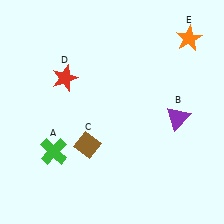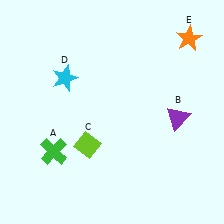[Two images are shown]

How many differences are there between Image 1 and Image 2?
There are 2 differences between the two images.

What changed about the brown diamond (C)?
In Image 1, C is brown. In Image 2, it changed to lime.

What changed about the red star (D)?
In Image 1, D is red. In Image 2, it changed to cyan.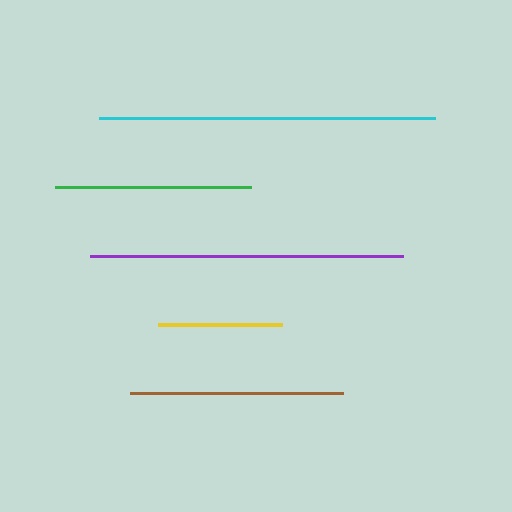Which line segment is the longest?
The cyan line is the longest at approximately 335 pixels.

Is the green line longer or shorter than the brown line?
The brown line is longer than the green line.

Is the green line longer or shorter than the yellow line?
The green line is longer than the yellow line.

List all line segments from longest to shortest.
From longest to shortest: cyan, purple, brown, green, yellow.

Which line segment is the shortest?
The yellow line is the shortest at approximately 124 pixels.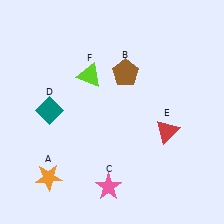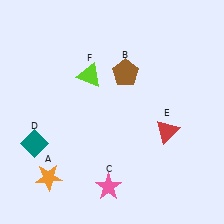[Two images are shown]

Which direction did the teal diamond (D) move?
The teal diamond (D) moved down.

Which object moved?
The teal diamond (D) moved down.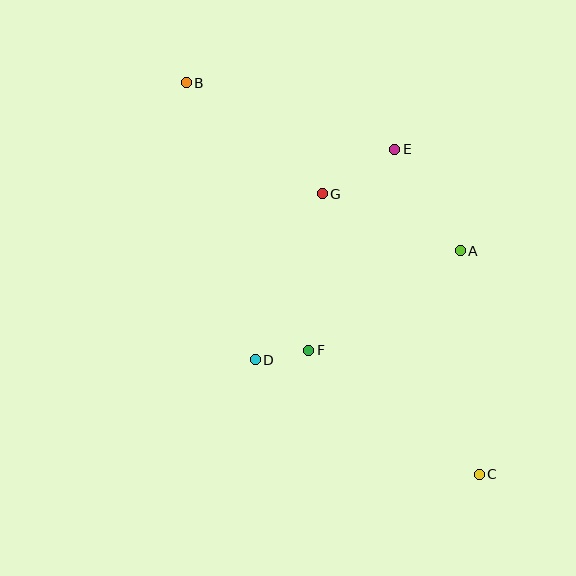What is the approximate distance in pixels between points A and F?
The distance between A and F is approximately 182 pixels.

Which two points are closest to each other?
Points D and F are closest to each other.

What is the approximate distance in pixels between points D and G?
The distance between D and G is approximately 179 pixels.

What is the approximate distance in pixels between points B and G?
The distance between B and G is approximately 176 pixels.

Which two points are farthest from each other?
Points B and C are farthest from each other.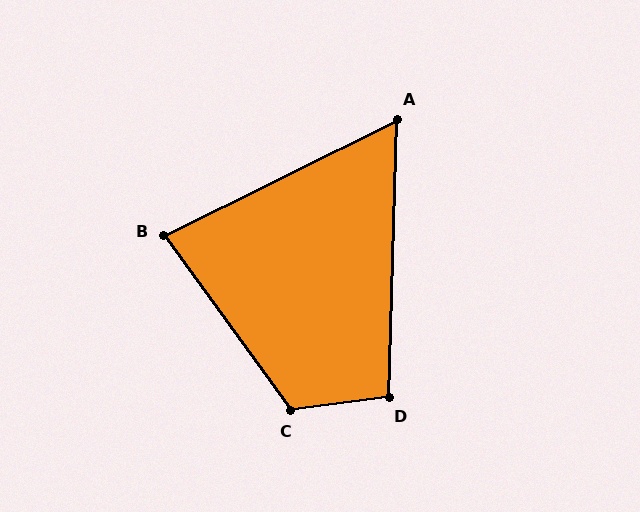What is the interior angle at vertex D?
Approximately 99 degrees (obtuse).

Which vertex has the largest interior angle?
C, at approximately 118 degrees.